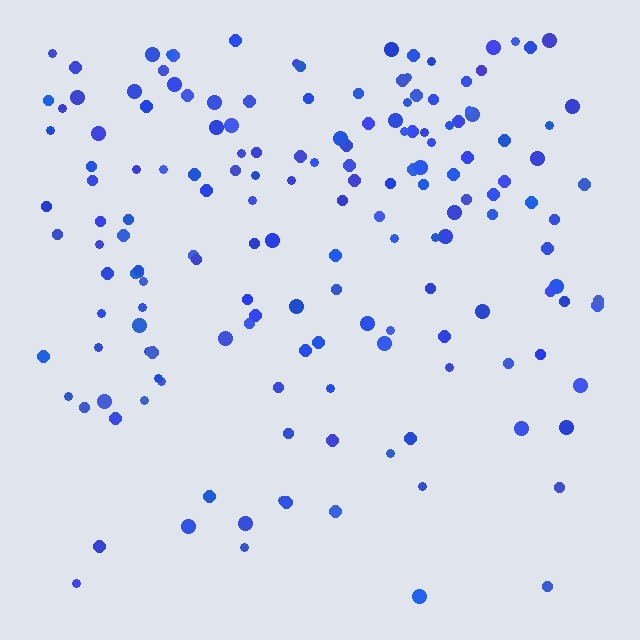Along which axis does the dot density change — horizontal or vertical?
Vertical.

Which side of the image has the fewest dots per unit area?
The bottom.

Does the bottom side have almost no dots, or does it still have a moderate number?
Still a moderate number, just noticeably fewer than the top.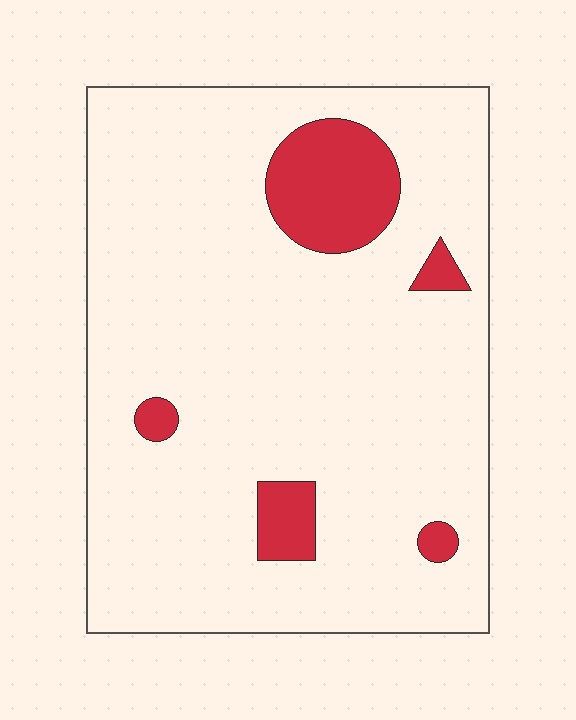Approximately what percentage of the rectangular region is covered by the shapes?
Approximately 10%.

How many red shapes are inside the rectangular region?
5.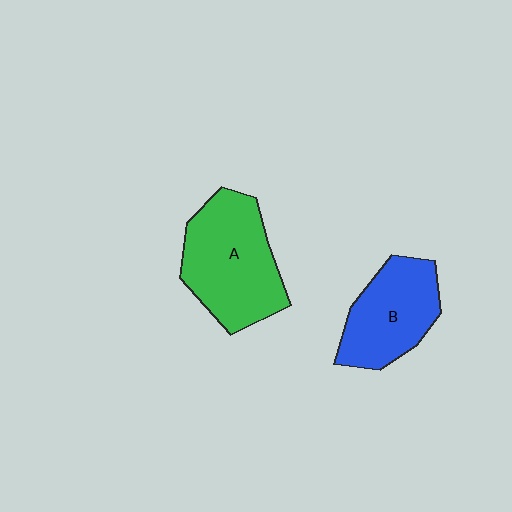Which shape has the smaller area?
Shape B (blue).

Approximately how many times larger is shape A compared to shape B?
Approximately 1.3 times.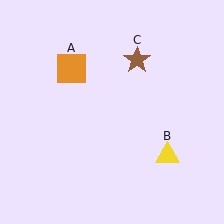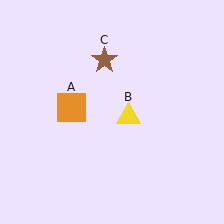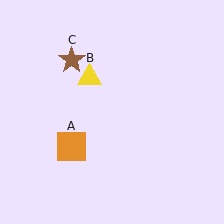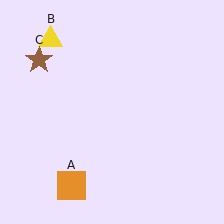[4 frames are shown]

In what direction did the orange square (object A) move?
The orange square (object A) moved down.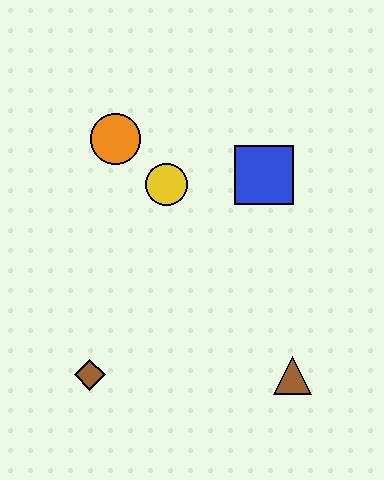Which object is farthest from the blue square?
The brown diamond is farthest from the blue square.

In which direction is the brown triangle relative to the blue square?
The brown triangle is below the blue square.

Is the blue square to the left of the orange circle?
No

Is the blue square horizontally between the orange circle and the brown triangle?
Yes